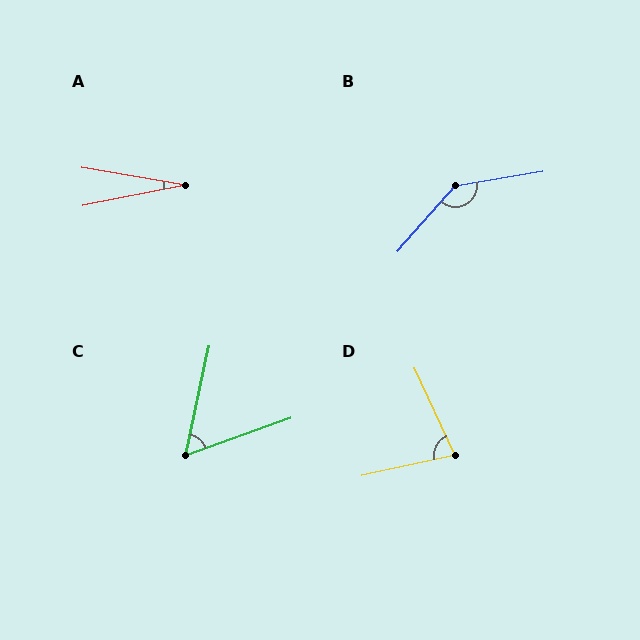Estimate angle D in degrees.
Approximately 78 degrees.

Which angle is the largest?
B, at approximately 140 degrees.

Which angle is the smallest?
A, at approximately 21 degrees.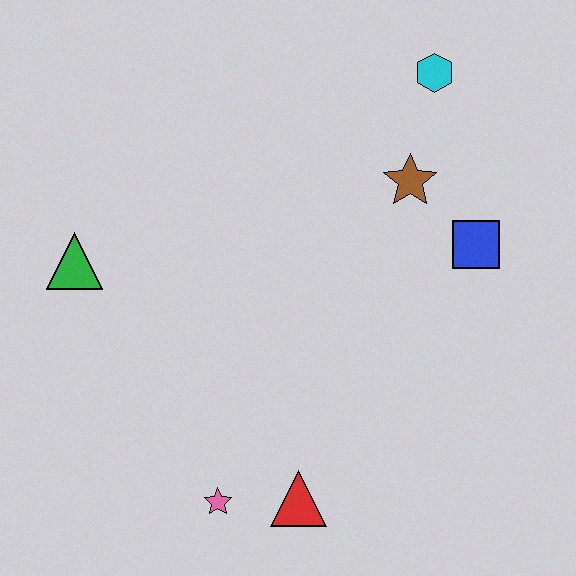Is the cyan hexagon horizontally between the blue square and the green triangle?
Yes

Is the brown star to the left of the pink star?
No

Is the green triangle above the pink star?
Yes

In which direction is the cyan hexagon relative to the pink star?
The cyan hexagon is above the pink star.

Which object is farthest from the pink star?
The cyan hexagon is farthest from the pink star.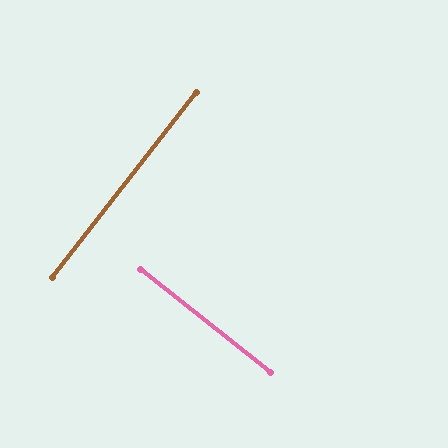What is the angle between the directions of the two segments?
Approximately 89 degrees.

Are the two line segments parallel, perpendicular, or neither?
Perpendicular — they meet at approximately 89°.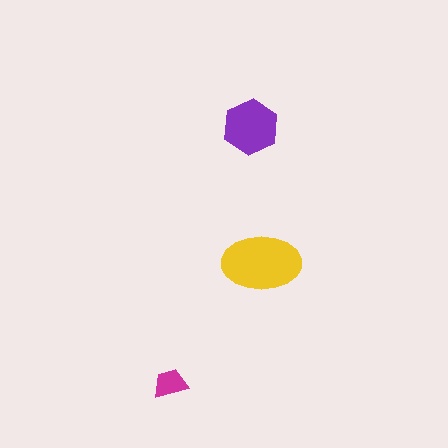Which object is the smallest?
The magenta trapezoid.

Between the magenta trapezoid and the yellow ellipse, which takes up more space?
The yellow ellipse.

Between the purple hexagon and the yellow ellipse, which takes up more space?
The yellow ellipse.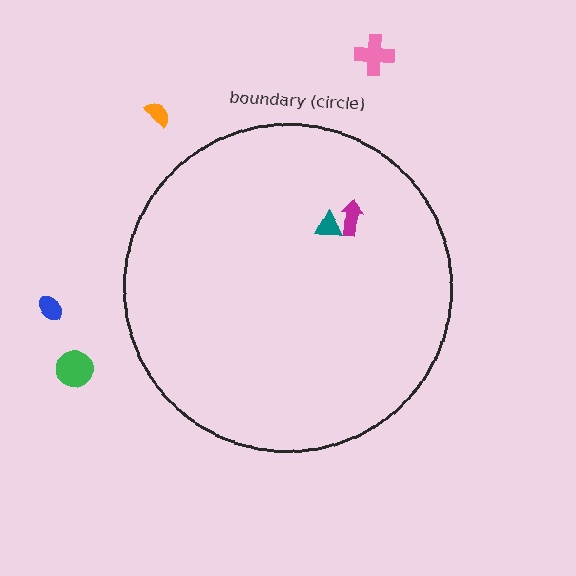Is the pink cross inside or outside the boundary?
Outside.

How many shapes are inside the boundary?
2 inside, 4 outside.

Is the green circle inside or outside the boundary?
Outside.